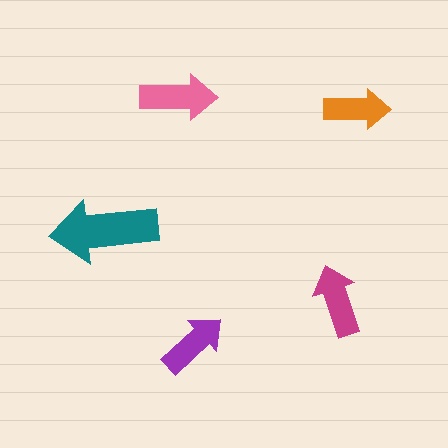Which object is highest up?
The pink arrow is topmost.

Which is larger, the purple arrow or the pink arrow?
The pink one.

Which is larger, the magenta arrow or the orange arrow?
The magenta one.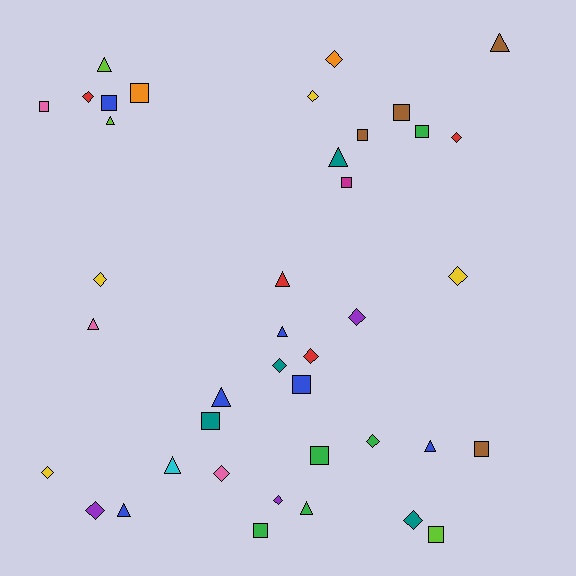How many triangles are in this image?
There are 12 triangles.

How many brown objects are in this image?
There are 4 brown objects.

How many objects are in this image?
There are 40 objects.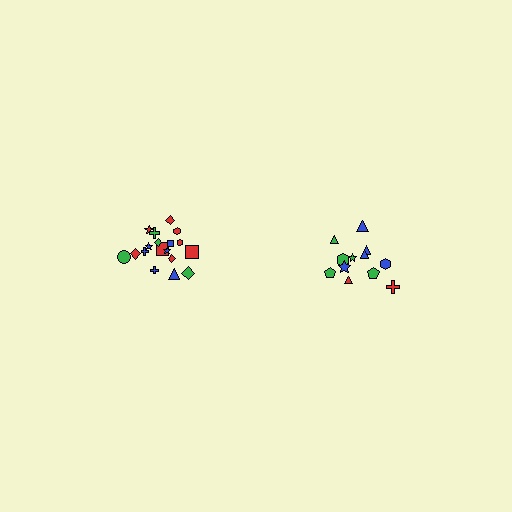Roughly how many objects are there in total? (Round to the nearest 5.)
Roughly 30 objects in total.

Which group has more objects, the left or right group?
The left group.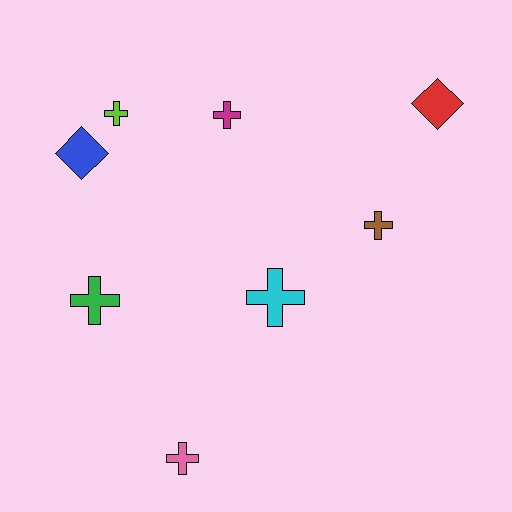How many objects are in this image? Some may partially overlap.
There are 8 objects.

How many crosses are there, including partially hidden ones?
There are 6 crosses.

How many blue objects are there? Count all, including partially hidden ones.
There is 1 blue object.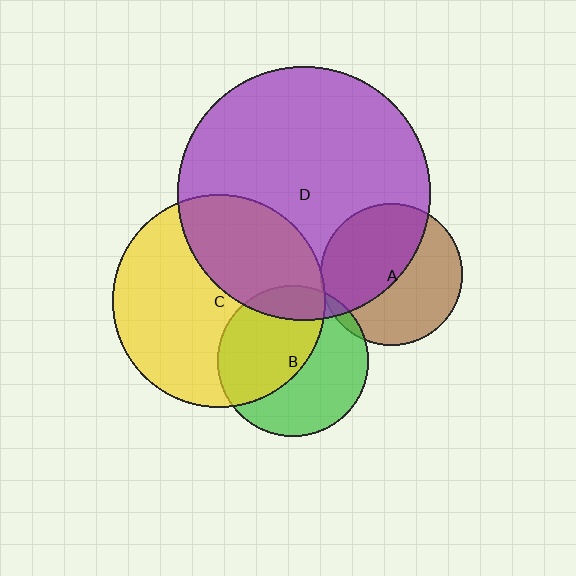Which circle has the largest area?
Circle D (purple).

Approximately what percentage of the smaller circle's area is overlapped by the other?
Approximately 50%.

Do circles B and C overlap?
Yes.